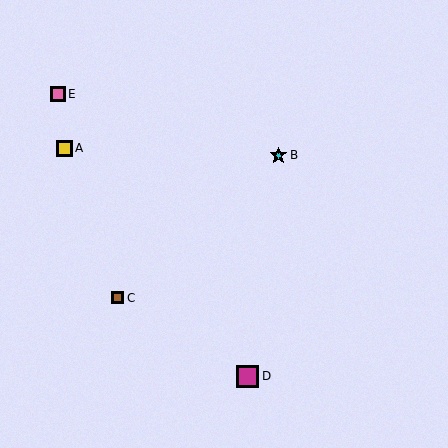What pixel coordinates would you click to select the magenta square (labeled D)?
Click at (248, 376) to select the magenta square D.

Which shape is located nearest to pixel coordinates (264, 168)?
The cyan star (labeled B) at (278, 155) is nearest to that location.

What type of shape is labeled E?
Shape E is a pink square.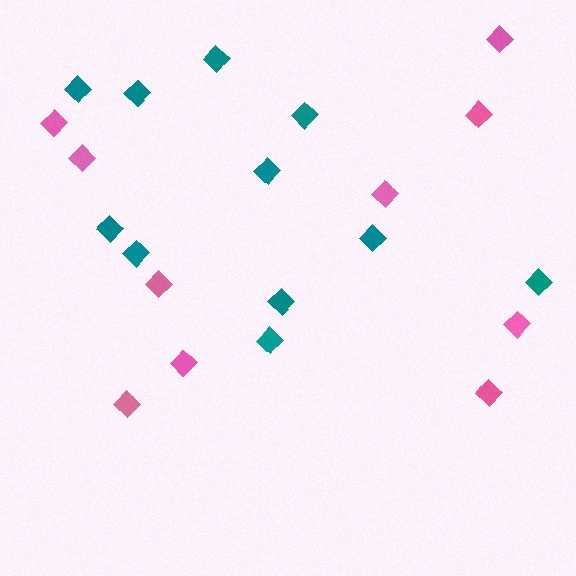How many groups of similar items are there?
There are 2 groups: one group of pink diamonds (10) and one group of teal diamonds (11).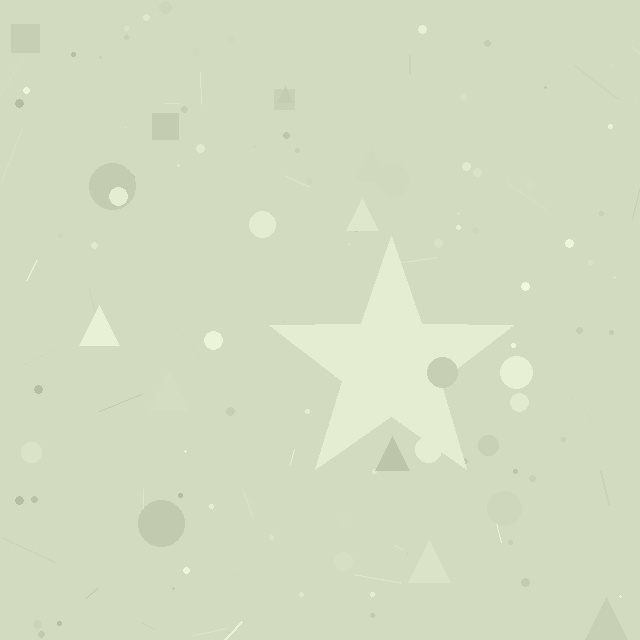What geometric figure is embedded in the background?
A star is embedded in the background.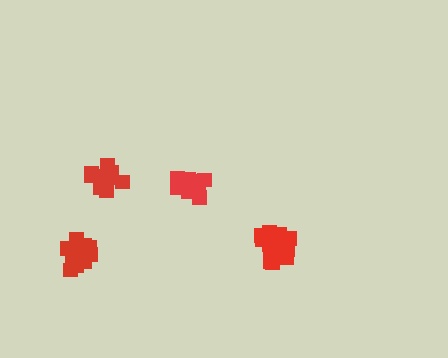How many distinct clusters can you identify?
There are 4 distinct clusters.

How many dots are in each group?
Group 1: 17 dots, Group 2: 19 dots, Group 3: 14 dots, Group 4: 15 dots (65 total).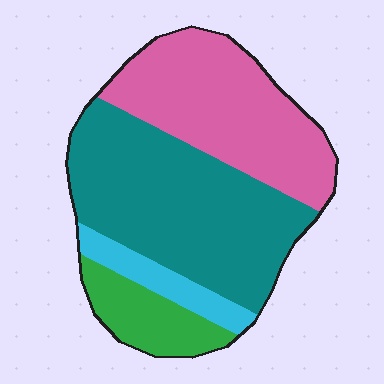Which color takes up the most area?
Teal, at roughly 45%.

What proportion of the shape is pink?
Pink covers about 35% of the shape.